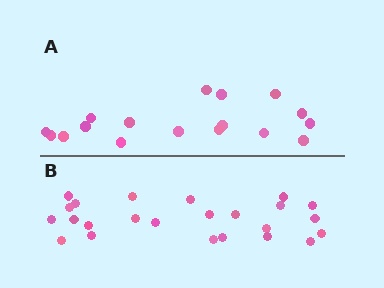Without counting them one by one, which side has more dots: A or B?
Region B (the bottom region) has more dots.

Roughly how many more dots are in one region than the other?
Region B has roughly 8 or so more dots than region A.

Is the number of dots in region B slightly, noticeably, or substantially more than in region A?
Region B has noticeably more, but not dramatically so. The ratio is roughly 1.4 to 1.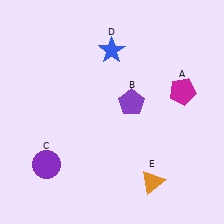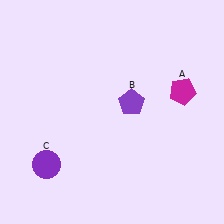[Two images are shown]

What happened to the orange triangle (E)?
The orange triangle (E) was removed in Image 2. It was in the bottom-right area of Image 1.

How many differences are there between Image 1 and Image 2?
There are 2 differences between the two images.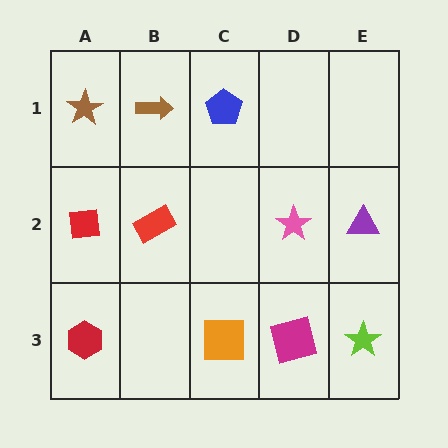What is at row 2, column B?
A red rectangle.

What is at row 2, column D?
A pink star.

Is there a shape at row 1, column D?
No, that cell is empty.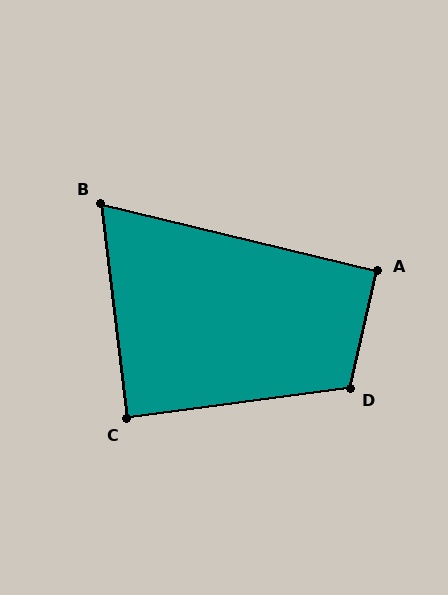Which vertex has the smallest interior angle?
B, at approximately 69 degrees.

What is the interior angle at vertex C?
Approximately 89 degrees (approximately right).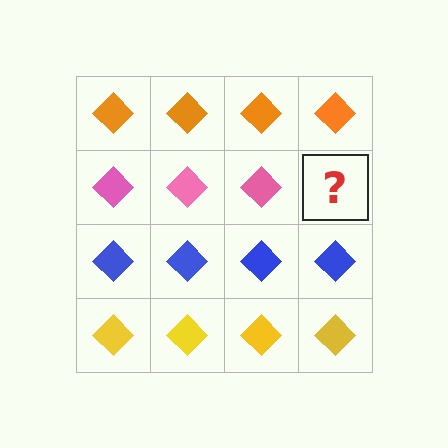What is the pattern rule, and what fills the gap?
The rule is that each row has a consistent color. The gap should be filled with a pink diamond.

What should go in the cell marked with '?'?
The missing cell should contain a pink diamond.